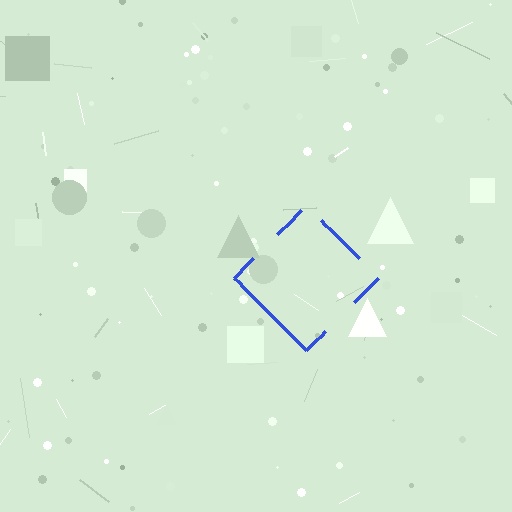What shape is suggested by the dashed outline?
The dashed outline suggests a diamond.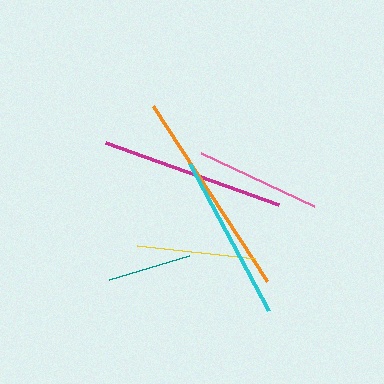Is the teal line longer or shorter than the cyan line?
The cyan line is longer than the teal line.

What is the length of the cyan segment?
The cyan segment is approximately 166 pixels long.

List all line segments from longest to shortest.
From longest to shortest: orange, magenta, cyan, pink, yellow, teal.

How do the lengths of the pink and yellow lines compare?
The pink and yellow lines are approximately the same length.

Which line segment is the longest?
The orange line is the longest at approximately 209 pixels.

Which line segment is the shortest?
The teal line is the shortest at approximately 83 pixels.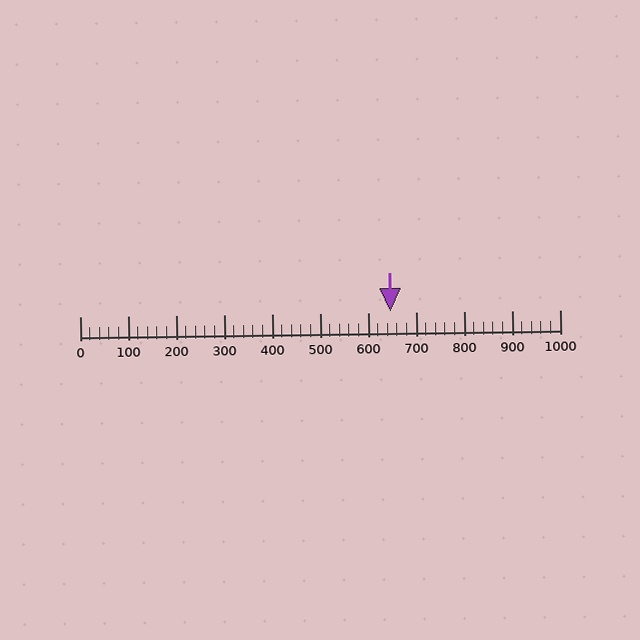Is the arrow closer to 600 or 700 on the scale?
The arrow is closer to 600.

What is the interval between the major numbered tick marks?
The major tick marks are spaced 100 units apart.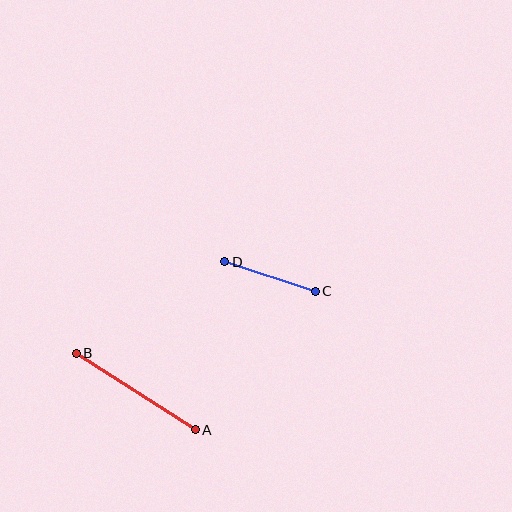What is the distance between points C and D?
The distance is approximately 95 pixels.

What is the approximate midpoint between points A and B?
The midpoint is at approximately (136, 392) pixels.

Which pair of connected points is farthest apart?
Points A and B are farthest apart.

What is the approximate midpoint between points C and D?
The midpoint is at approximately (270, 277) pixels.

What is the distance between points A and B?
The distance is approximately 141 pixels.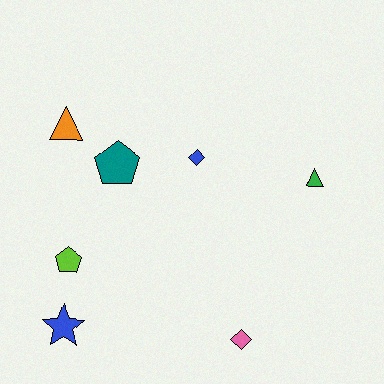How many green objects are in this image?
There is 1 green object.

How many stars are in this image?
There is 1 star.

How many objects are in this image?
There are 7 objects.